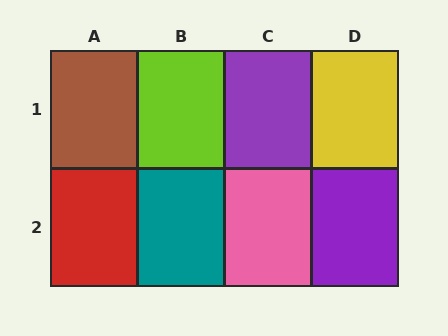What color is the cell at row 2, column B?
Teal.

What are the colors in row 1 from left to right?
Brown, lime, purple, yellow.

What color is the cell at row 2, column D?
Purple.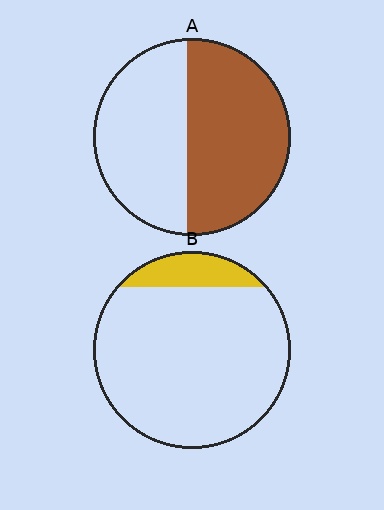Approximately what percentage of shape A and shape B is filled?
A is approximately 55% and B is approximately 10%.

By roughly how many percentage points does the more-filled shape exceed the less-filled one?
By roughly 40 percentage points (A over B).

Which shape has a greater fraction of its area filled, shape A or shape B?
Shape A.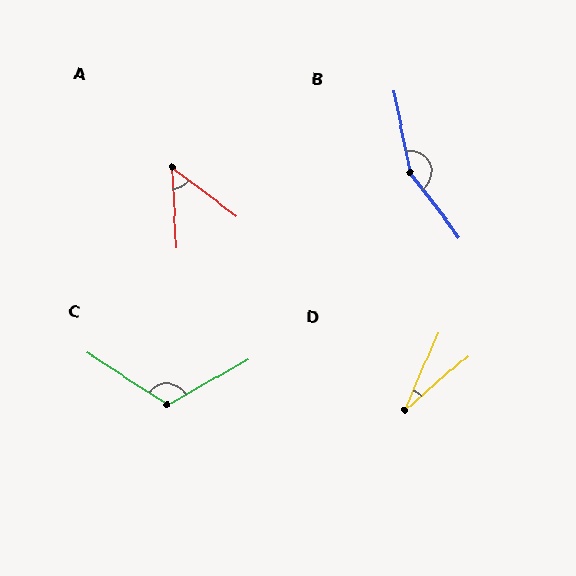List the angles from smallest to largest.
D (26°), A (50°), C (118°), B (155°).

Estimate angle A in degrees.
Approximately 50 degrees.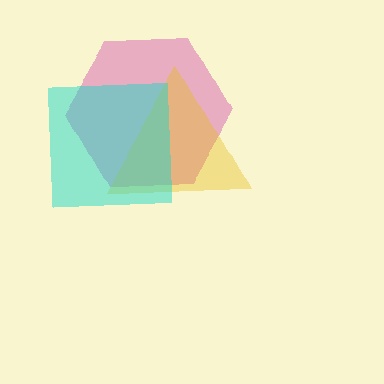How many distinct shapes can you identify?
There are 3 distinct shapes: a pink hexagon, a yellow triangle, a cyan square.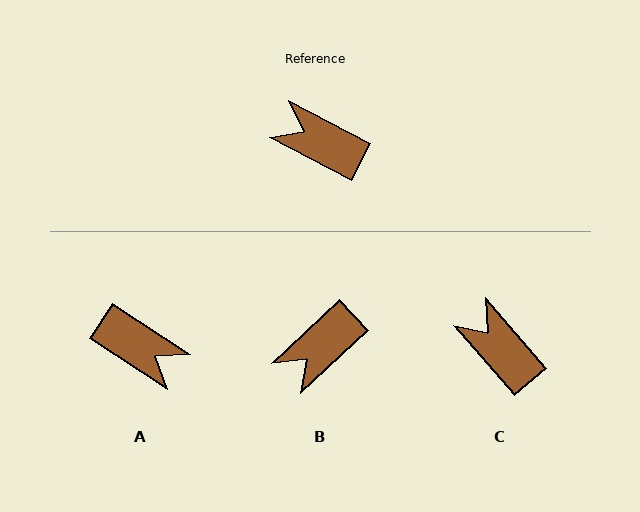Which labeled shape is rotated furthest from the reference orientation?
A, about 175 degrees away.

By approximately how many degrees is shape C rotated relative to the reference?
Approximately 21 degrees clockwise.